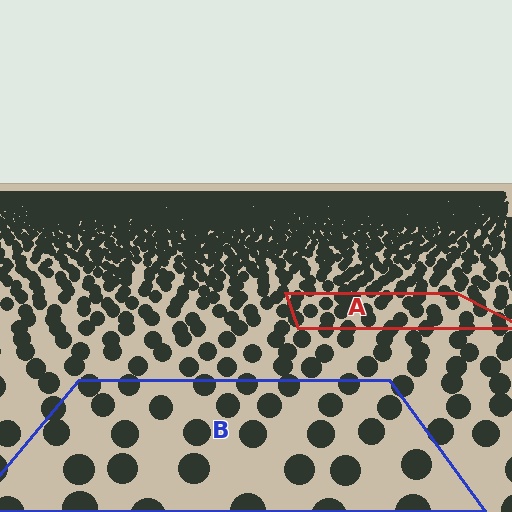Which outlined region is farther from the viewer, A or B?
Region A is farther from the viewer — the texture elements inside it appear smaller and more densely packed.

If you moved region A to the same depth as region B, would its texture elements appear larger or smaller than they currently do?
They would appear larger. At a closer depth, the same texture elements are projected at a bigger on-screen size.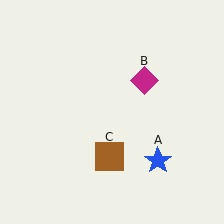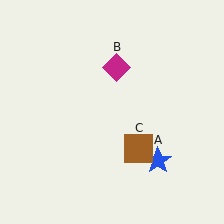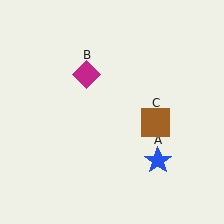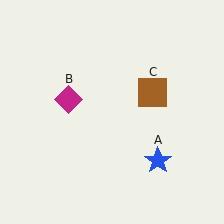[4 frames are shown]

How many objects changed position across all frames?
2 objects changed position: magenta diamond (object B), brown square (object C).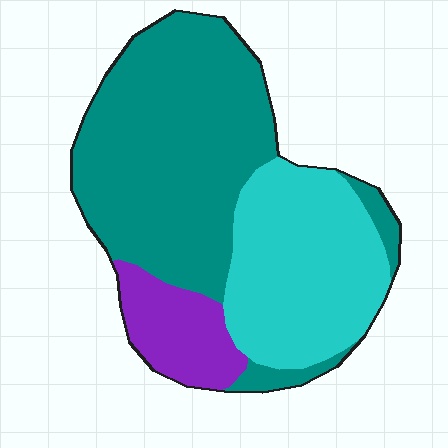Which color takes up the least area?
Purple, at roughly 15%.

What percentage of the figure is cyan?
Cyan takes up between a quarter and a half of the figure.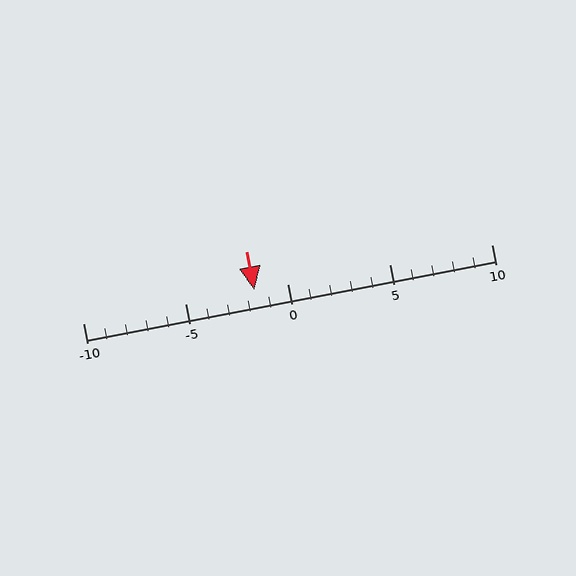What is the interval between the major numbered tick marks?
The major tick marks are spaced 5 units apart.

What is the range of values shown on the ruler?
The ruler shows values from -10 to 10.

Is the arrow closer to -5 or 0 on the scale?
The arrow is closer to 0.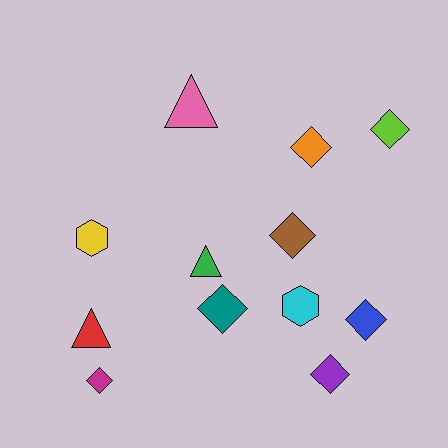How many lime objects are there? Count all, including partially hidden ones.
There is 1 lime object.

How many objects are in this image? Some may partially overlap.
There are 12 objects.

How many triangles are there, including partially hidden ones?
There are 3 triangles.